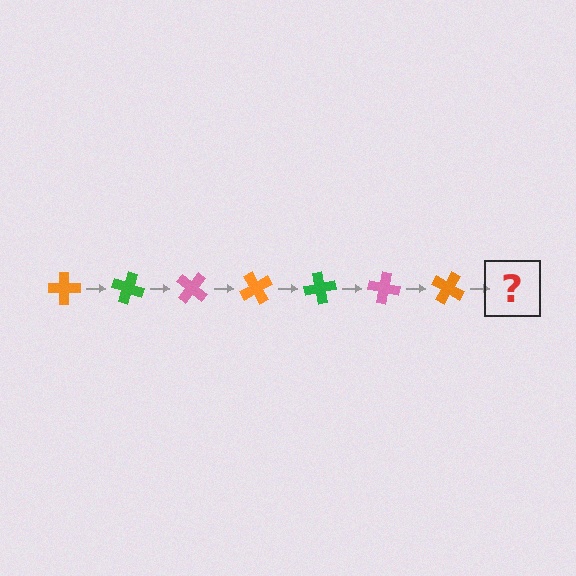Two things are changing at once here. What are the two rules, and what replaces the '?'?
The two rules are that it rotates 20 degrees each step and the color cycles through orange, green, and pink. The '?' should be a green cross, rotated 140 degrees from the start.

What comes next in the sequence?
The next element should be a green cross, rotated 140 degrees from the start.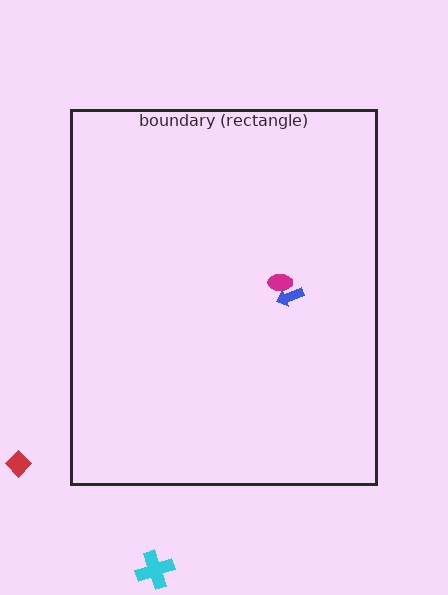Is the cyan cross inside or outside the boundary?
Outside.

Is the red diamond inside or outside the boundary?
Outside.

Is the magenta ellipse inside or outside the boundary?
Inside.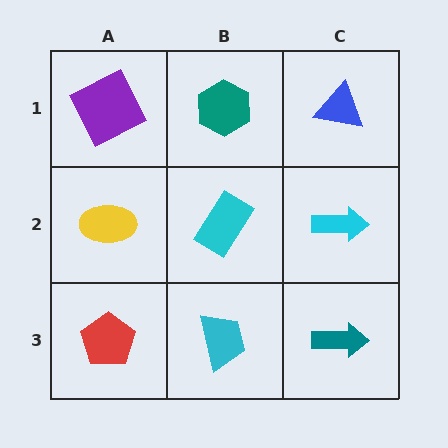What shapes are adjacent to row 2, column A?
A purple square (row 1, column A), a red pentagon (row 3, column A), a cyan rectangle (row 2, column B).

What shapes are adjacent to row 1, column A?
A yellow ellipse (row 2, column A), a teal hexagon (row 1, column B).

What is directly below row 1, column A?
A yellow ellipse.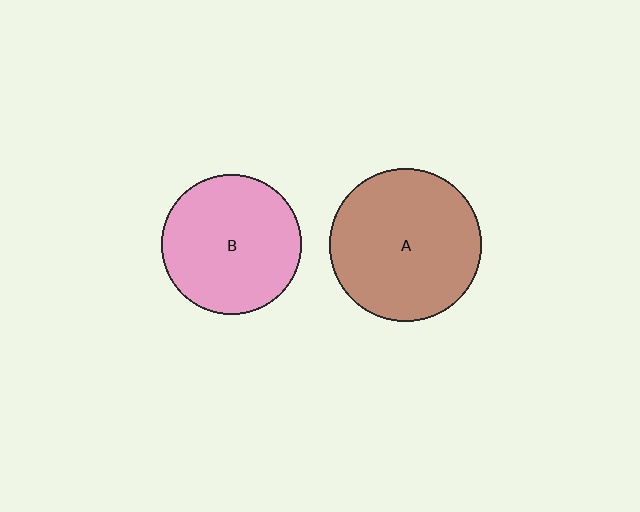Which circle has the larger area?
Circle A (brown).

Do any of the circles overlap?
No, none of the circles overlap.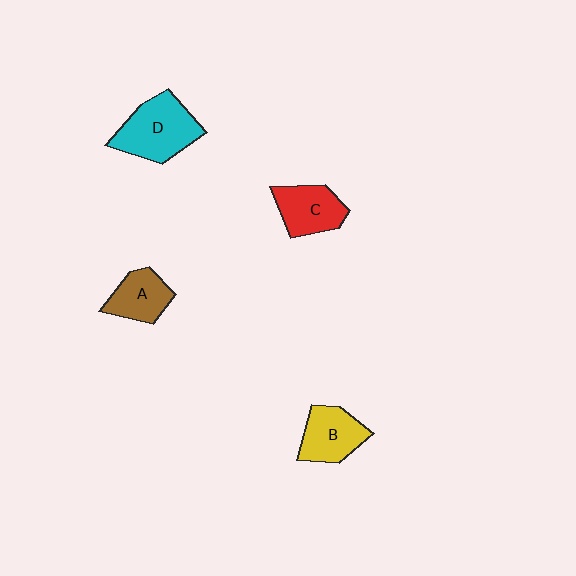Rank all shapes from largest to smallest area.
From largest to smallest: D (cyan), B (yellow), C (red), A (brown).